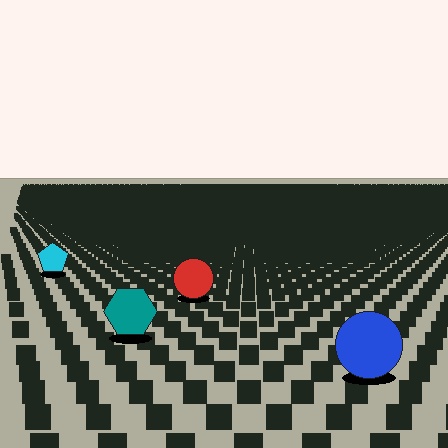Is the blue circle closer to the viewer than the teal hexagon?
Yes. The blue circle is closer — you can tell from the texture gradient: the ground texture is coarser near it.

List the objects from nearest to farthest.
From nearest to farthest: the blue circle, the teal hexagon, the red circle, the cyan pentagon.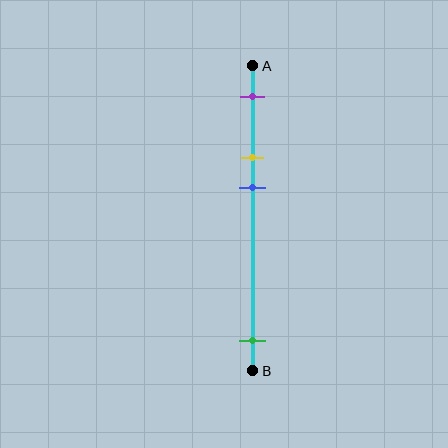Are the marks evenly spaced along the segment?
No, the marks are not evenly spaced.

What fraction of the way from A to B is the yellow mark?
The yellow mark is approximately 30% (0.3) of the way from A to B.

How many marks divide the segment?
There are 4 marks dividing the segment.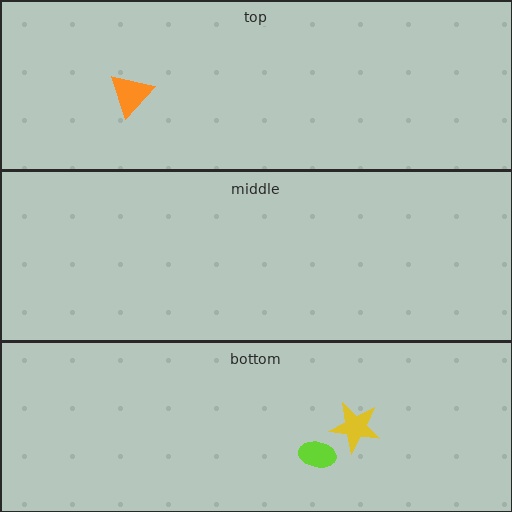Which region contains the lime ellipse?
The bottom region.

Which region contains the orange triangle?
The top region.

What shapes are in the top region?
The orange triangle.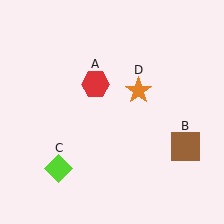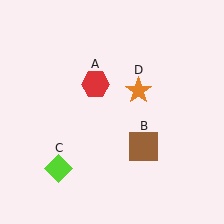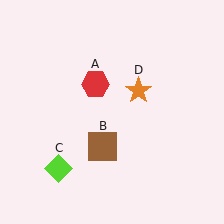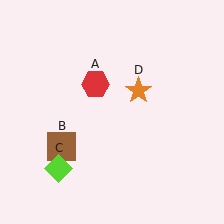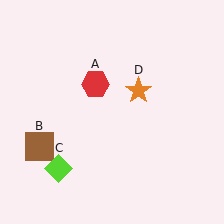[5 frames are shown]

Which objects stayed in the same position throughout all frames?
Red hexagon (object A) and lime diamond (object C) and orange star (object D) remained stationary.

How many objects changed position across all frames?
1 object changed position: brown square (object B).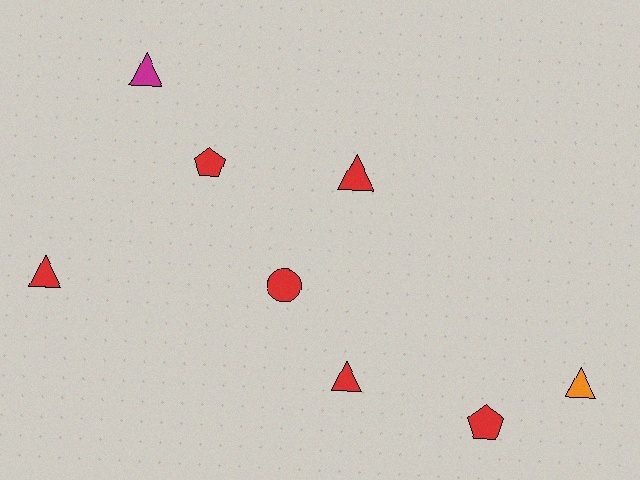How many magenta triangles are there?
There is 1 magenta triangle.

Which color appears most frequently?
Red, with 6 objects.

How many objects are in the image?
There are 8 objects.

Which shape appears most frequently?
Triangle, with 5 objects.